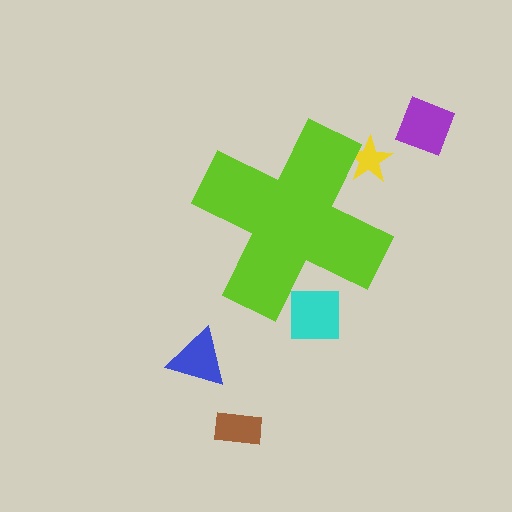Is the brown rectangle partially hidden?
No, the brown rectangle is fully visible.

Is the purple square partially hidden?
No, the purple square is fully visible.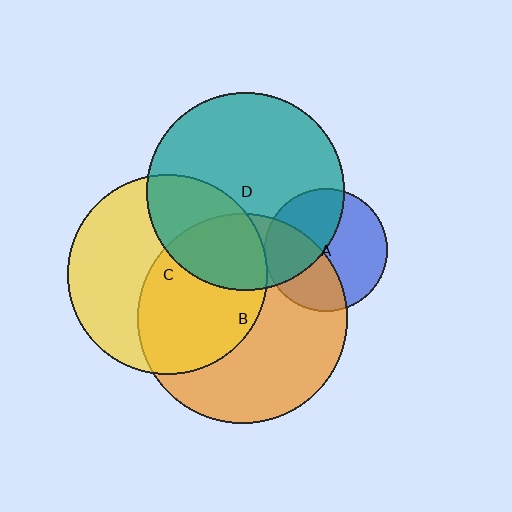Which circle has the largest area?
Circle B (orange).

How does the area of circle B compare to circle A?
Approximately 2.9 times.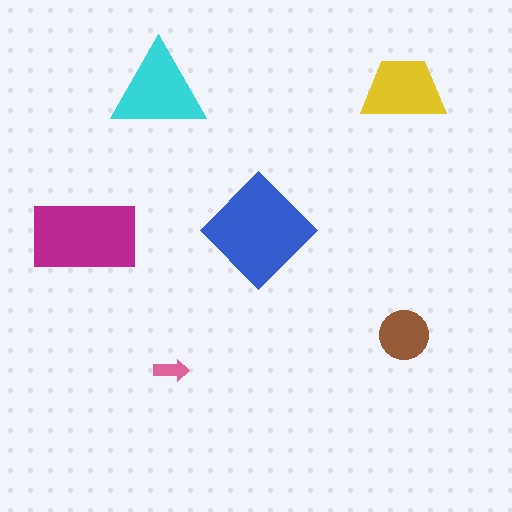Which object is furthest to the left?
The magenta rectangle is leftmost.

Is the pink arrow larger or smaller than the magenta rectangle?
Smaller.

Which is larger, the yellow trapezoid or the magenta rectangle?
The magenta rectangle.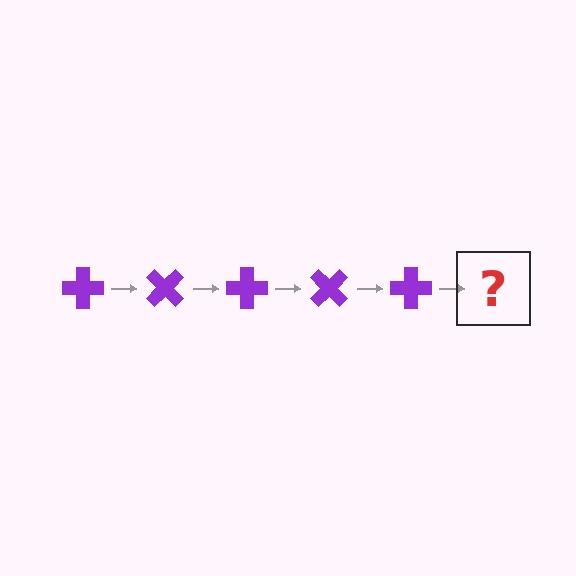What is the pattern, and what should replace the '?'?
The pattern is that the cross rotates 45 degrees each step. The '?' should be a purple cross rotated 225 degrees.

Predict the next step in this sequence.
The next step is a purple cross rotated 225 degrees.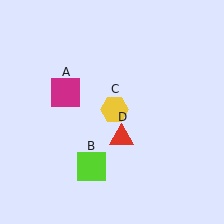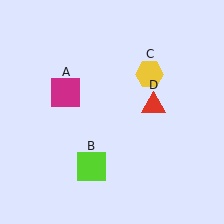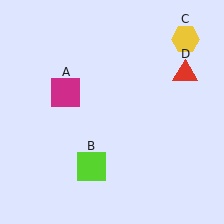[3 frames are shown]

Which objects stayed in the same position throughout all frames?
Magenta square (object A) and lime square (object B) remained stationary.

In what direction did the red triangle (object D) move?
The red triangle (object D) moved up and to the right.